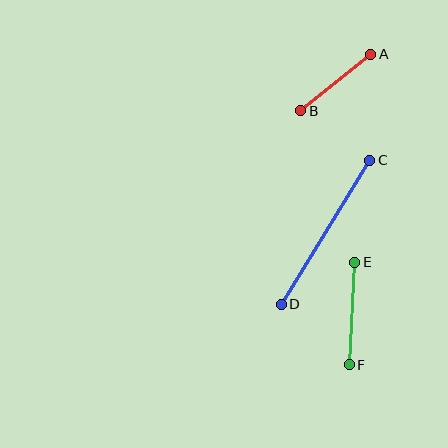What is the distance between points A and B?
The distance is approximately 90 pixels.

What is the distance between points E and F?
The distance is approximately 103 pixels.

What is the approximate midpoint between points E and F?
The midpoint is at approximately (352, 313) pixels.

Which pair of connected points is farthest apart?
Points C and D are farthest apart.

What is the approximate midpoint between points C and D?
The midpoint is at approximately (326, 232) pixels.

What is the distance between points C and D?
The distance is approximately 169 pixels.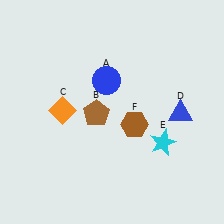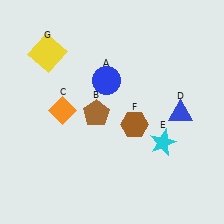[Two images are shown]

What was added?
A yellow square (G) was added in Image 2.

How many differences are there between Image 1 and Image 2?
There is 1 difference between the two images.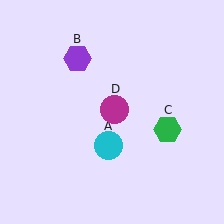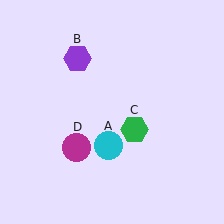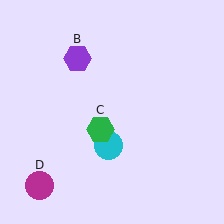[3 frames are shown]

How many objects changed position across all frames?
2 objects changed position: green hexagon (object C), magenta circle (object D).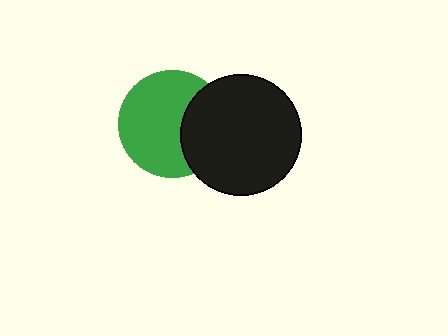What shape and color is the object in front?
The object in front is a black circle.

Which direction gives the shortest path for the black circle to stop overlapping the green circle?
Moving right gives the shortest separation.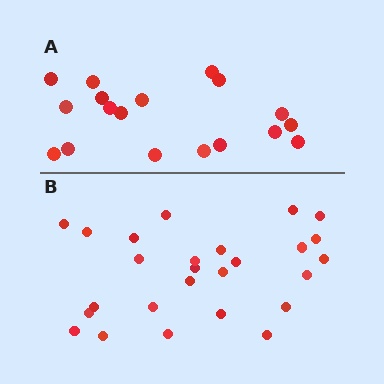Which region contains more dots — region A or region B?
Region B (the bottom region) has more dots.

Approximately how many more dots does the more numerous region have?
Region B has roughly 8 or so more dots than region A.